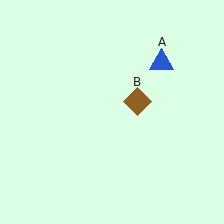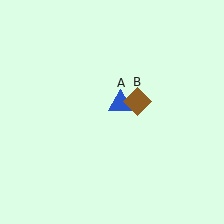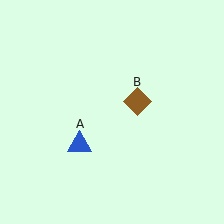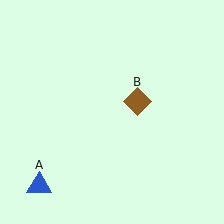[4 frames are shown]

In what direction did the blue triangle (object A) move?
The blue triangle (object A) moved down and to the left.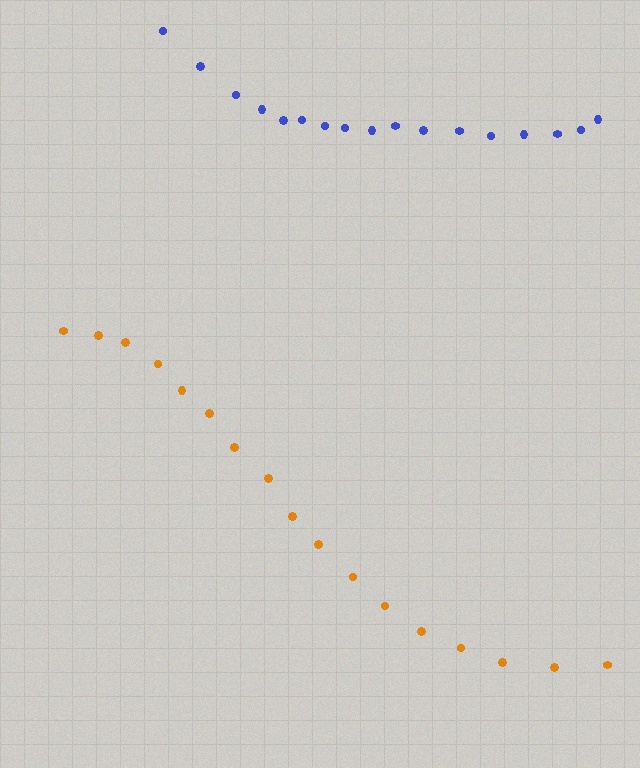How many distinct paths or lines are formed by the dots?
There are 2 distinct paths.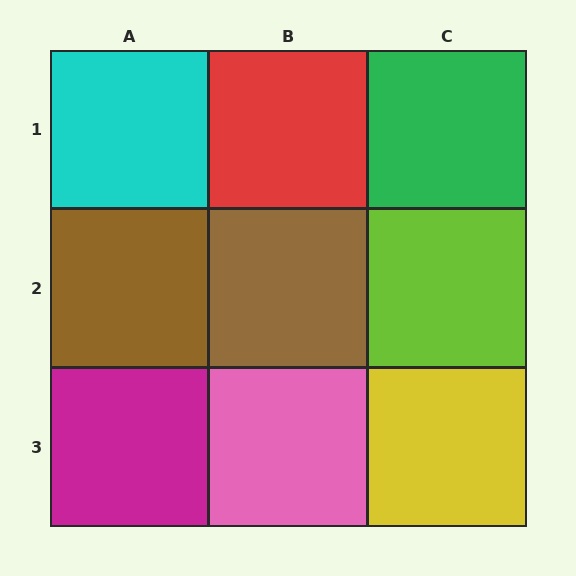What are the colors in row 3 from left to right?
Magenta, pink, yellow.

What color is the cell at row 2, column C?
Lime.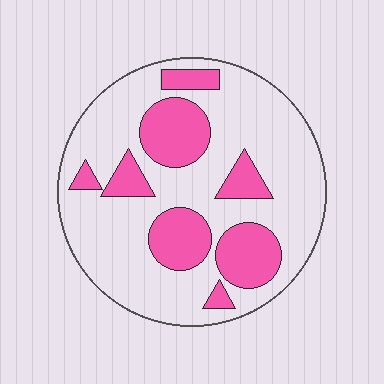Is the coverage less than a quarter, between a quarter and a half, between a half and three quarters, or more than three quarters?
Between a quarter and a half.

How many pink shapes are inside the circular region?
8.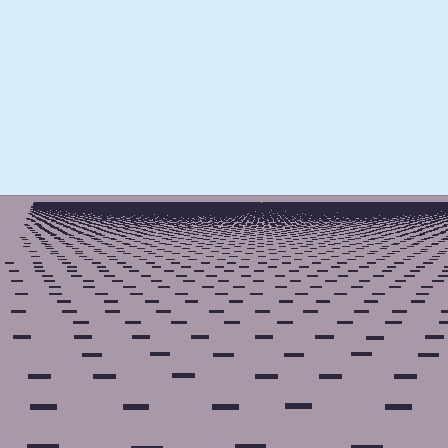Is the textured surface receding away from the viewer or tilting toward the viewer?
The surface is receding away from the viewer. Texture elements get smaller and denser toward the top.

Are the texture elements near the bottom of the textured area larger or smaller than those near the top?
Larger. Near the bottom, elements are closer to the viewer and appear at a bigger on-screen size.